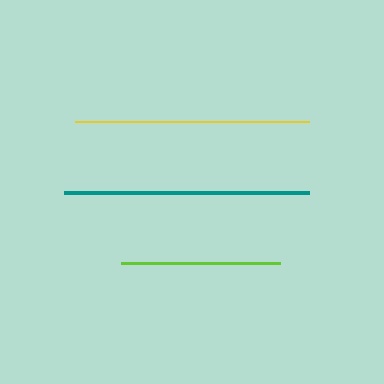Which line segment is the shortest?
The lime line is the shortest at approximately 159 pixels.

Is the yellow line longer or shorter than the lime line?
The yellow line is longer than the lime line.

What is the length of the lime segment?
The lime segment is approximately 159 pixels long.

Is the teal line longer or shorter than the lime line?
The teal line is longer than the lime line.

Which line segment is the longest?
The teal line is the longest at approximately 245 pixels.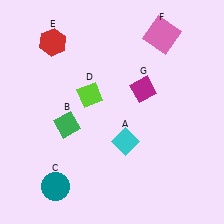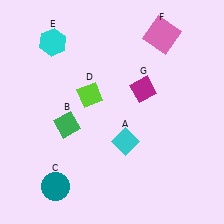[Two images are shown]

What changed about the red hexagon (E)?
In Image 1, E is red. In Image 2, it changed to cyan.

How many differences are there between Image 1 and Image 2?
There is 1 difference between the two images.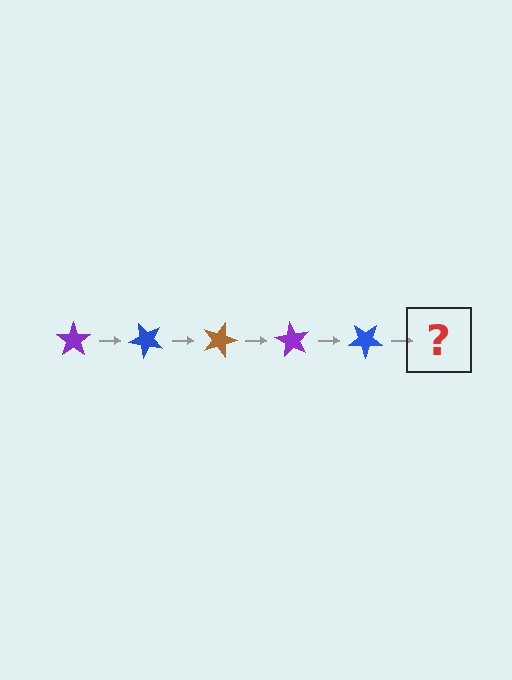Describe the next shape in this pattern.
It should be a brown star, rotated 225 degrees from the start.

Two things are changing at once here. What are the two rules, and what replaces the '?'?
The two rules are that it rotates 45 degrees each step and the color cycles through purple, blue, and brown. The '?' should be a brown star, rotated 225 degrees from the start.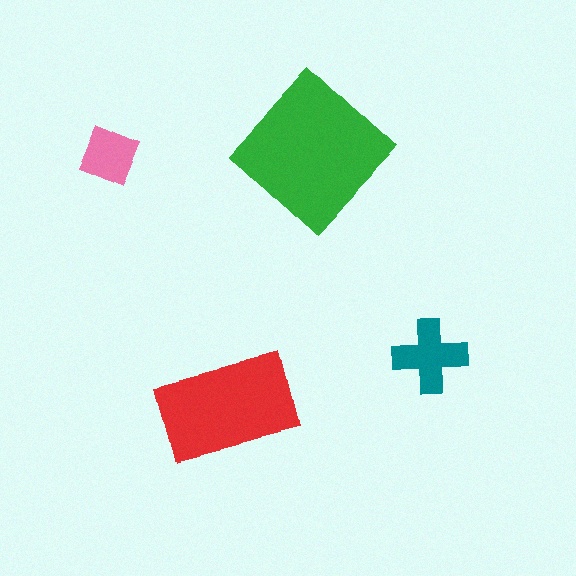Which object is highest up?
The pink diamond is topmost.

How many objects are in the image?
There are 4 objects in the image.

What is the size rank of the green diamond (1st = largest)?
1st.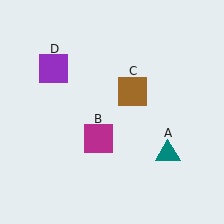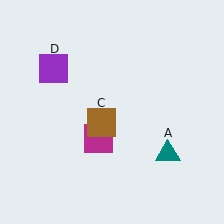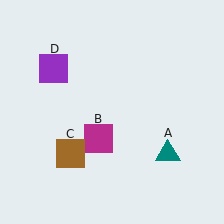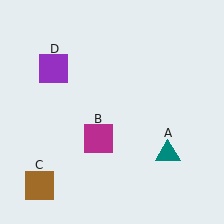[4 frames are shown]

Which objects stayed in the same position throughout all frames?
Teal triangle (object A) and magenta square (object B) and purple square (object D) remained stationary.